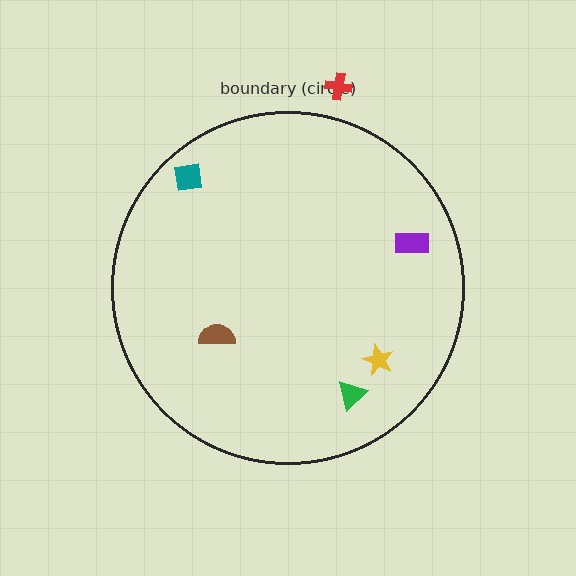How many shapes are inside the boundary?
5 inside, 1 outside.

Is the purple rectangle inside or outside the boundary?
Inside.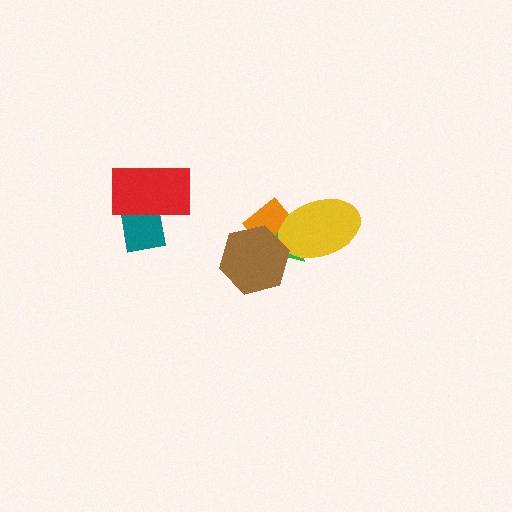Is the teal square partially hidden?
Yes, it is partially covered by another shape.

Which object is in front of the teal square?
The red rectangle is in front of the teal square.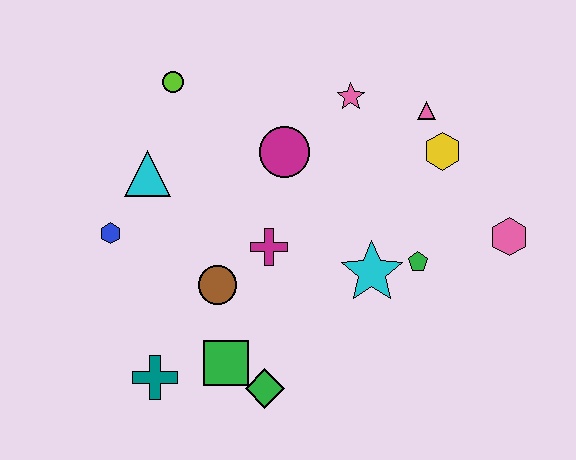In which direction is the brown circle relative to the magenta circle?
The brown circle is below the magenta circle.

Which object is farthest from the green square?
The pink triangle is farthest from the green square.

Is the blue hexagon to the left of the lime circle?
Yes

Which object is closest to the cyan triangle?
The blue hexagon is closest to the cyan triangle.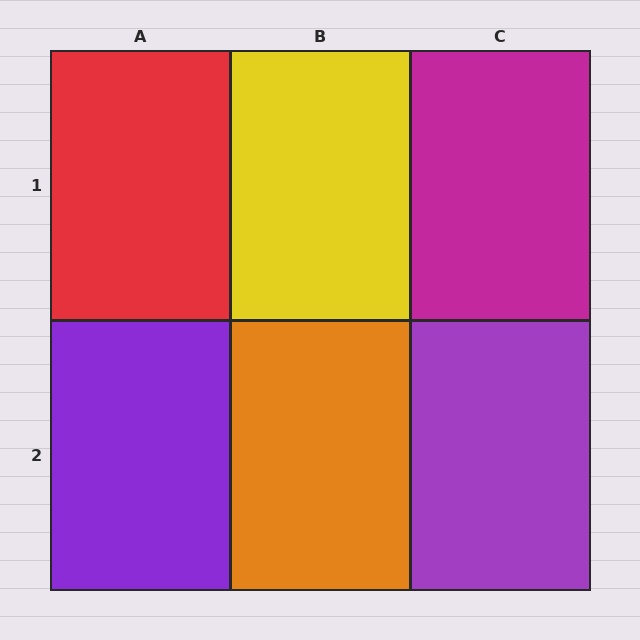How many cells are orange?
1 cell is orange.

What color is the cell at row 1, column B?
Yellow.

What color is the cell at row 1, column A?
Red.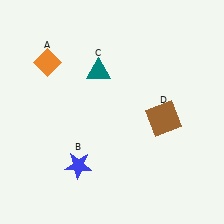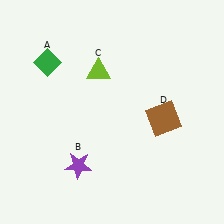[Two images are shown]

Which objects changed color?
A changed from orange to green. B changed from blue to purple. C changed from teal to lime.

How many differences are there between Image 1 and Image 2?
There are 3 differences between the two images.